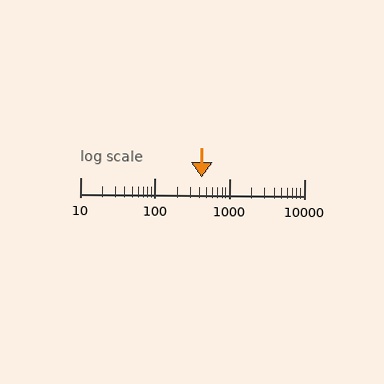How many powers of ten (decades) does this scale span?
The scale spans 3 decades, from 10 to 10000.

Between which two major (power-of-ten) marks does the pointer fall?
The pointer is between 100 and 1000.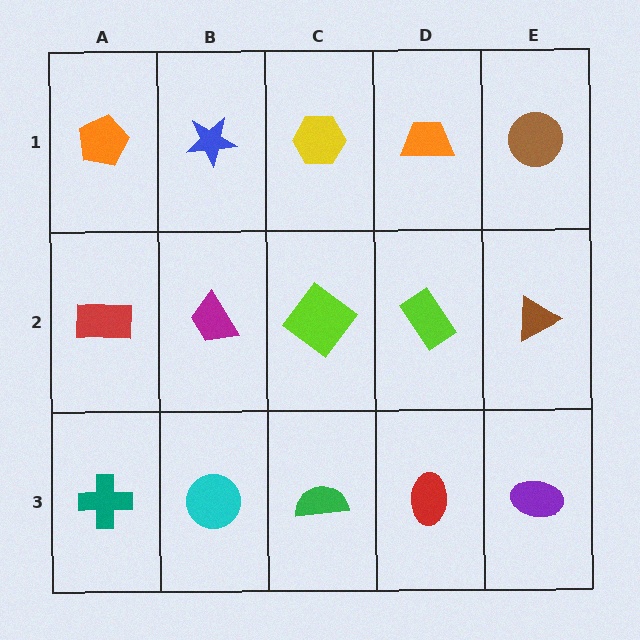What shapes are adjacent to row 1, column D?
A lime rectangle (row 2, column D), a yellow hexagon (row 1, column C), a brown circle (row 1, column E).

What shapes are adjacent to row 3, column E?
A brown triangle (row 2, column E), a red ellipse (row 3, column D).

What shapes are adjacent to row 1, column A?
A red rectangle (row 2, column A), a blue star (row 1, column B).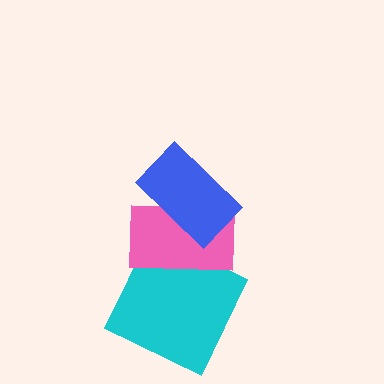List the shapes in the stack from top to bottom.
From top to bottom: the blue rectangle, the pink rectangle, the cyan square.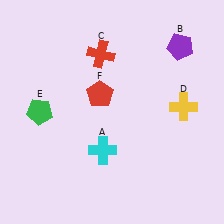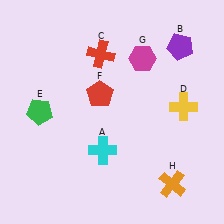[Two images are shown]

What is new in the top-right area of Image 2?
A magenta hexagon (G) was added in the top-right area of Image 2.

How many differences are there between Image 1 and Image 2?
There are 2 differences between the two images.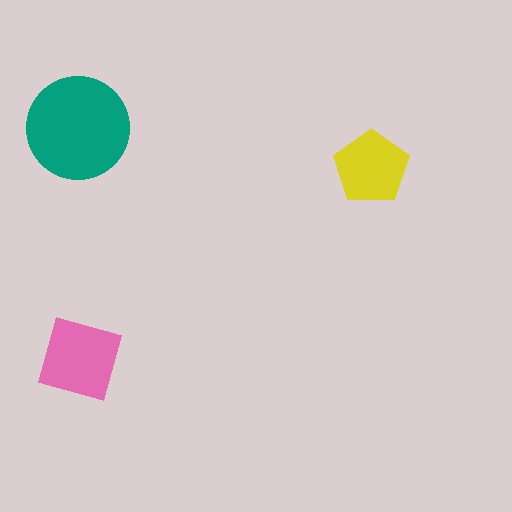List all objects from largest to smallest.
The teal circle, the pink diamond, the yellow pentagon.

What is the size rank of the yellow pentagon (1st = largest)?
3rd.